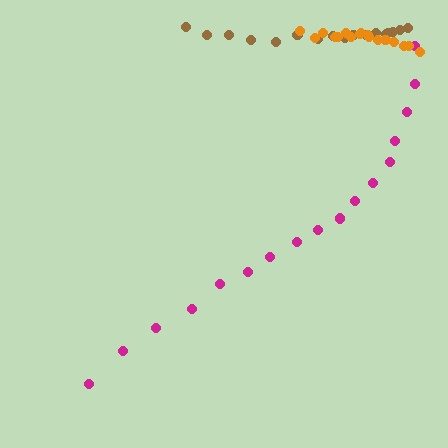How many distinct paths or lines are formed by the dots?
There are 3 distinct paths.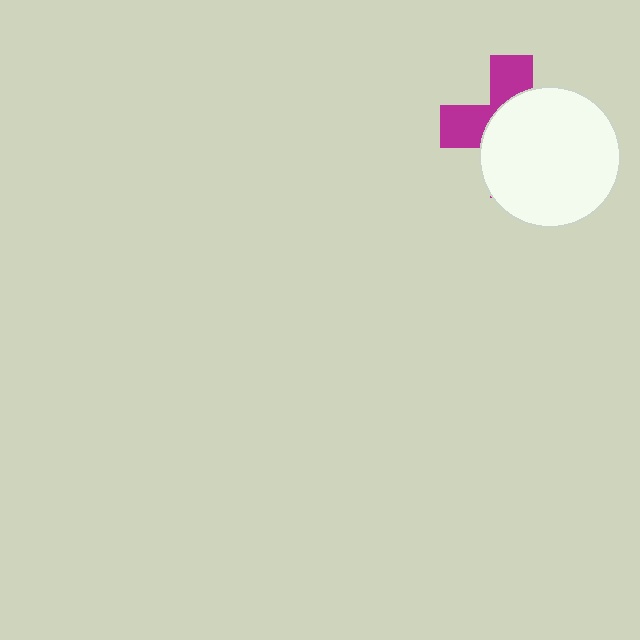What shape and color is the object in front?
The object in front is a white circle.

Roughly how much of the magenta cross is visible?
A small part of it is visible (roughly 37%).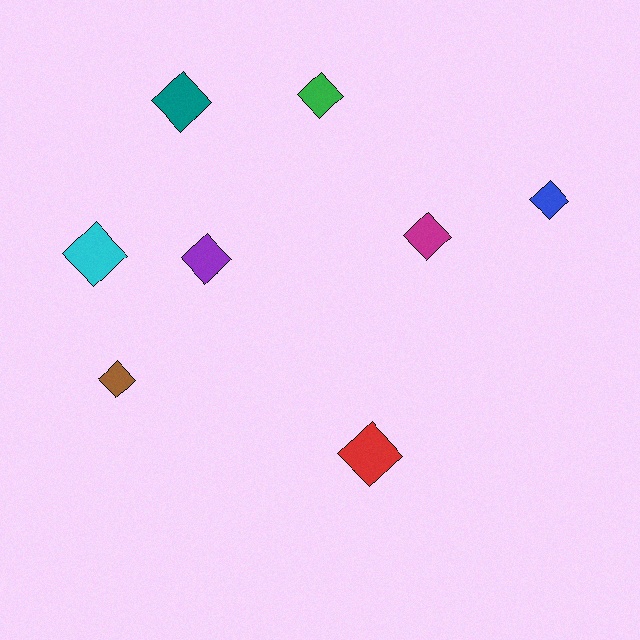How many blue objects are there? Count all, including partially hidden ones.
There is 1 blue object.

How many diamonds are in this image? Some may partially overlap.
There are 8 diamonds.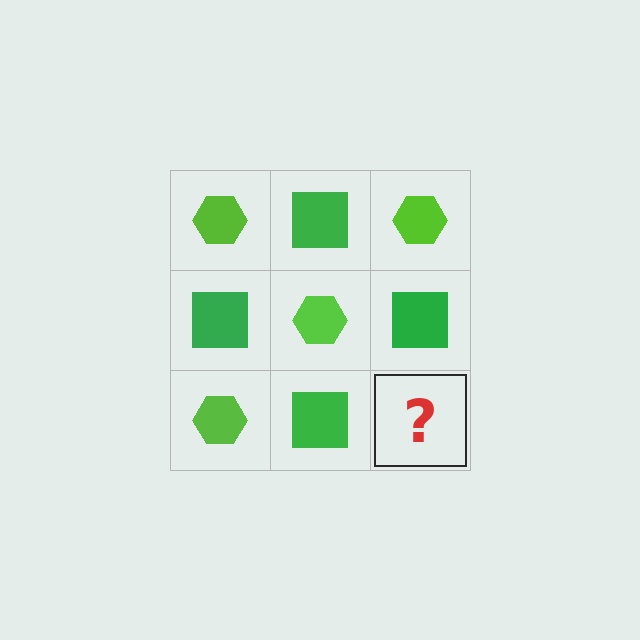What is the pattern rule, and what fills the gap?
The rule is that it alternates lime hexagon and green square in a checkerboard pattern. The gap should be filled with a lime hexagon.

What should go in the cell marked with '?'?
The missing cell should contain a lime hexagon.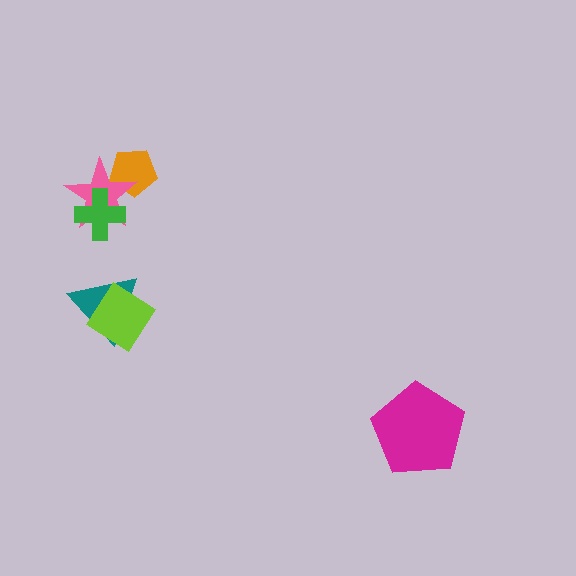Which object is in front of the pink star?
The green cross is in front of the pink star.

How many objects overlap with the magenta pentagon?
0 objects overlap with the magenta pentagon.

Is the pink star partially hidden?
Yes, it is partially covered by another shape.